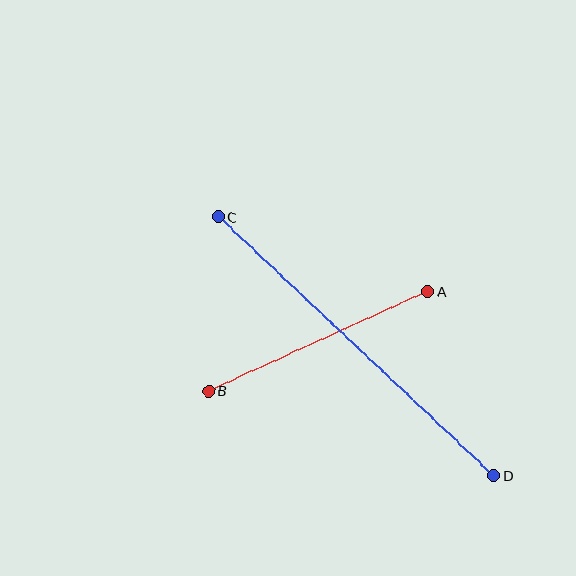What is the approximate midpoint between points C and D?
The midpoint is at approximately (356, 346) pixels.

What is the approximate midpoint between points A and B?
The midpoint is at approximately (318, 341) pixels.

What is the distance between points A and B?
The distance is approximately 240 pixels.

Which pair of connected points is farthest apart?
Points C and D are farthest apart.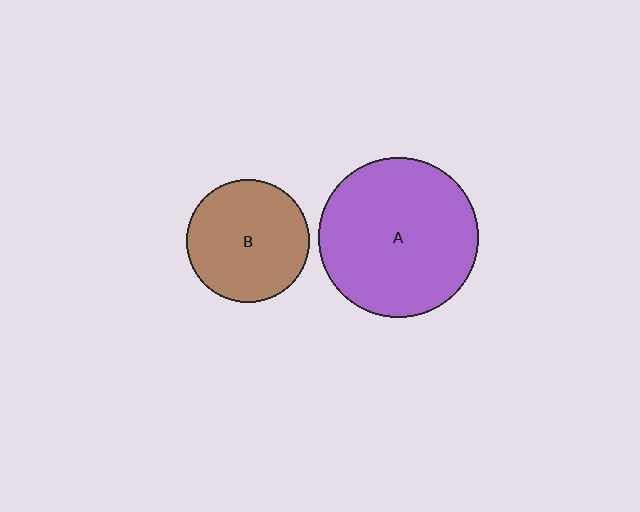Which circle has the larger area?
Circle A (purple).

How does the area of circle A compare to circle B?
Approximately 1.7 times.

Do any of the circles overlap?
No, none of the circles overlap.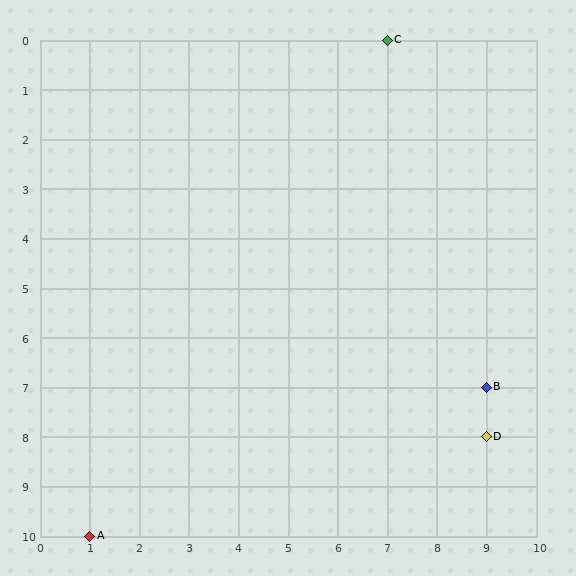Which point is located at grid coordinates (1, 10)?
Point A is at (1, 10).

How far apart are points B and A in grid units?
Points B and A are 8 columns and 3 rows apart (about 8.5 grid units diagonally).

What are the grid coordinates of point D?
Point D is at grid coordinates (9, 8).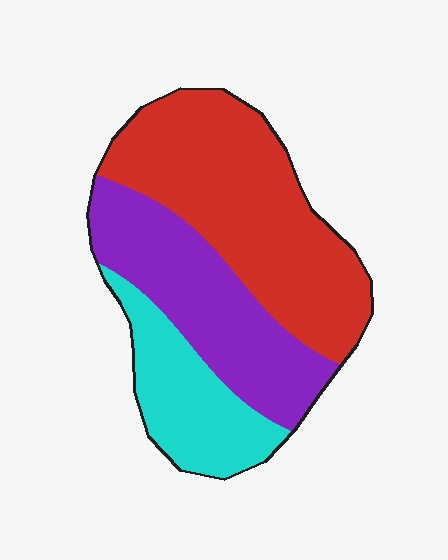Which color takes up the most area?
Red, at roughly 45%.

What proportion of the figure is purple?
Purple covers about 30% of the figure.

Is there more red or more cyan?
Red.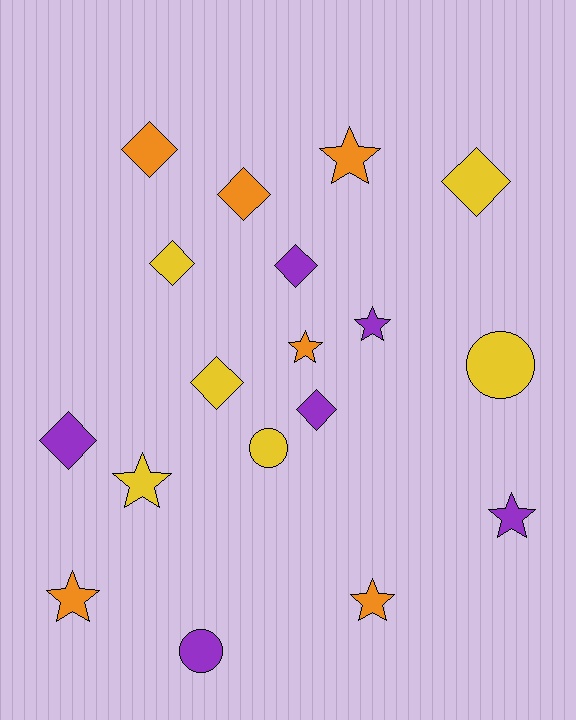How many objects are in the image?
There are 18 objects.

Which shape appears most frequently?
Diamond, with 8 objects.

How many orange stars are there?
There are 4 orange stars.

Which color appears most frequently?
Yellow, with 6 objects.